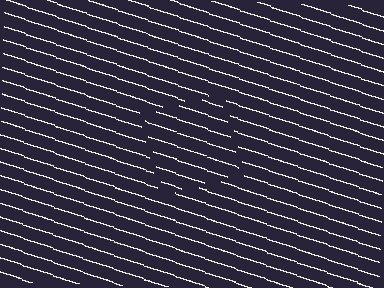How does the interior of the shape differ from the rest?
The interior of the shape contains the same grating, shifted by half a period — the contour is defined by the phase discontinuity where line-ends from the inner and outer gratings abut.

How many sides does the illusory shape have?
4 sides — the line-ends trace a square.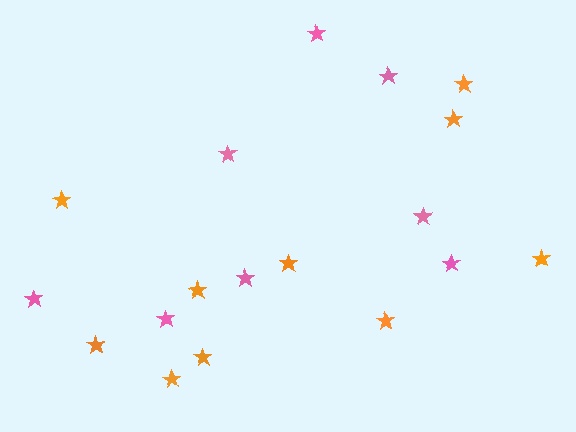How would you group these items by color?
There are 2 groups: one group of orange stars (10) and one group of pink stars (8).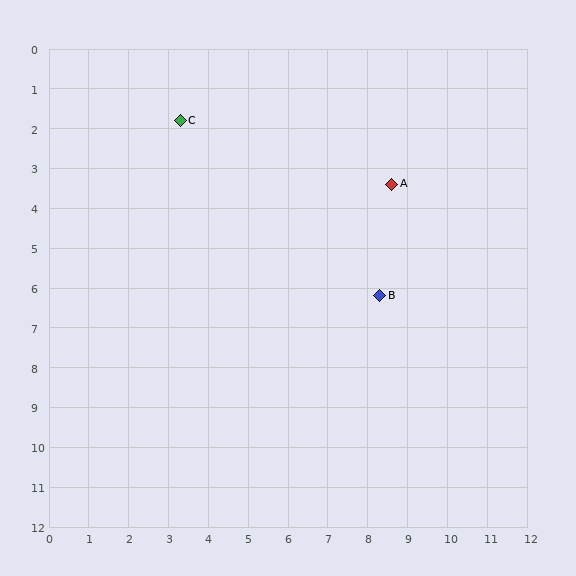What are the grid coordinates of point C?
Point C is at approximately (3.3, 1.8).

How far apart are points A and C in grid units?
Points A and C are about 5.5 grid units apart.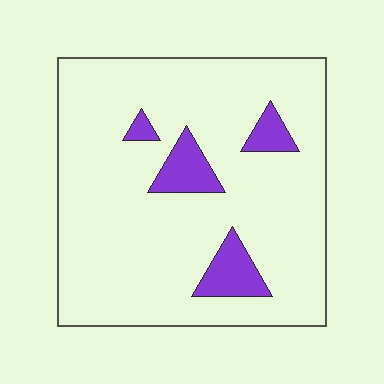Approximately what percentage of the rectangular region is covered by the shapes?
Approximately 10%.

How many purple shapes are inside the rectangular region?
4.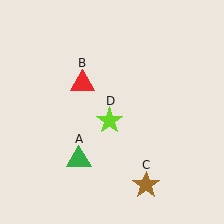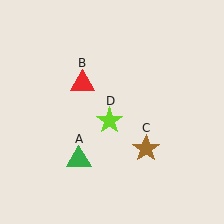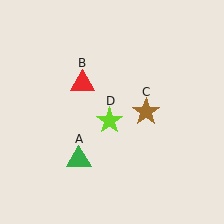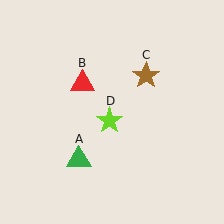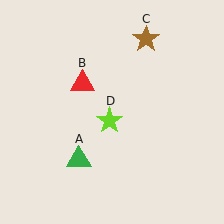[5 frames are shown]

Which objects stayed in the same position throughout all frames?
Green triangle (object A) and red triangle (object B) and lime star (object D) remained stationary.